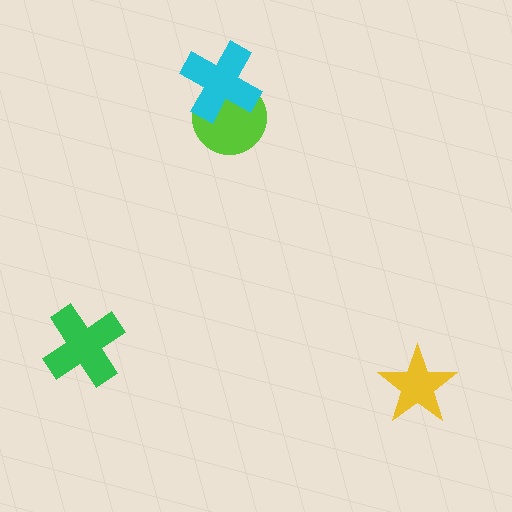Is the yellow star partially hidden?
No, no other shape covers it.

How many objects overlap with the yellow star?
0 objects overlap with the yellow star.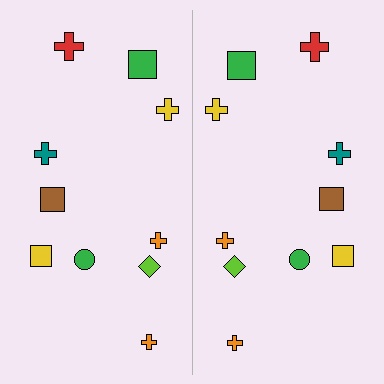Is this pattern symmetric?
Yes, this pattern has bilateral (reflection) symmetry.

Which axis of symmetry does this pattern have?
The pattern has a vertical axis of symmetry running through the center of the image.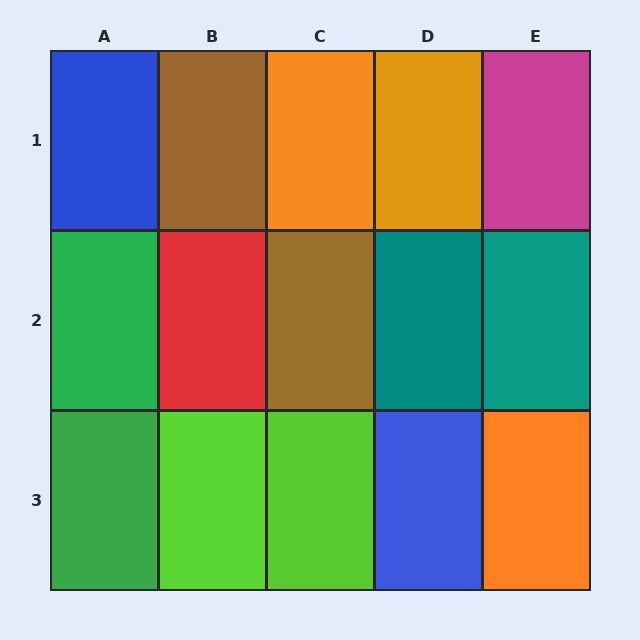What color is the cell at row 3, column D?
Blue.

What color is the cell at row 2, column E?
Teal.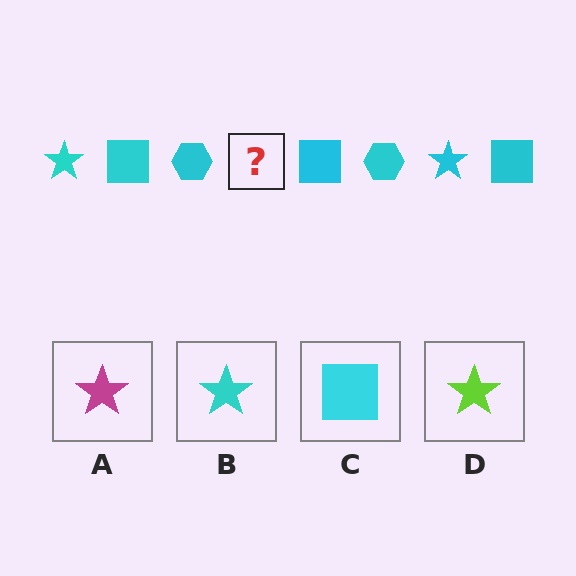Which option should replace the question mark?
Option B.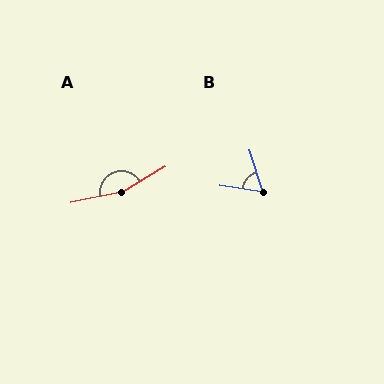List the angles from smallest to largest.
B (64°), A (162°).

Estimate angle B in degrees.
Approximately 64 degrees.